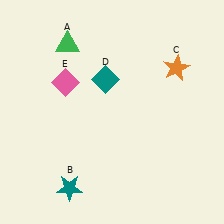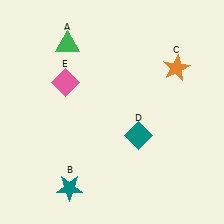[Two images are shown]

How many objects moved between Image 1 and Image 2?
1 object moved between the two images.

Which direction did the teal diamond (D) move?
The teal diamond (D) moved down.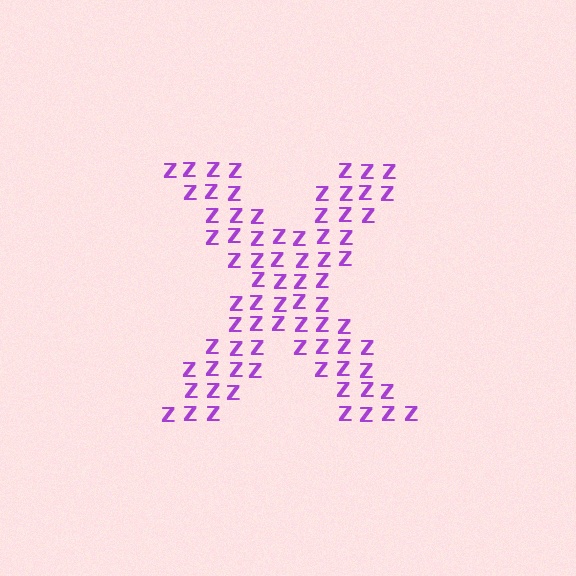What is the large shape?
The large shape is the letter X.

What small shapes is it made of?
It is made of small letter Z's.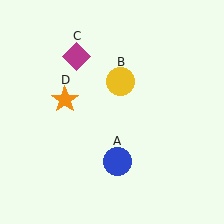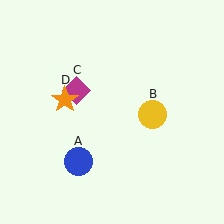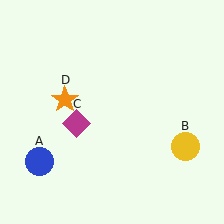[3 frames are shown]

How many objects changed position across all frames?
3 objects changed position: blue circle (object A), yellow circle (object B), magenta diamond (object C).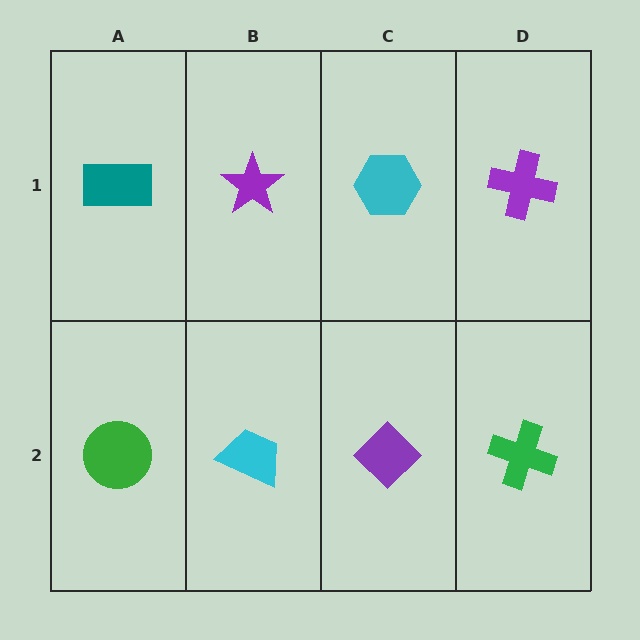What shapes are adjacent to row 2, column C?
A cyan hexagon (row 1, column C), a cyan trapezoid (row 2, column B), a green cross (row 2, column D).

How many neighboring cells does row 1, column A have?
2.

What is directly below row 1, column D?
A green cross.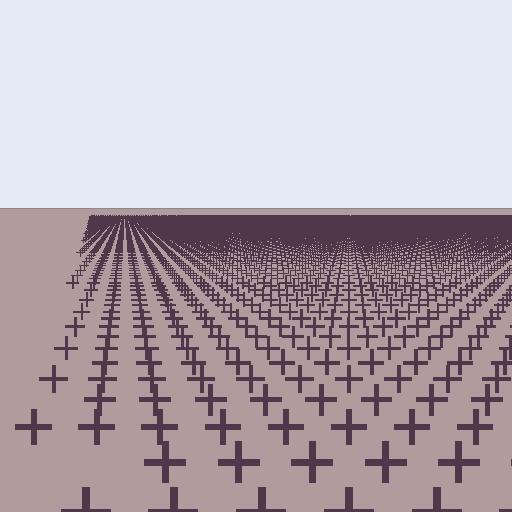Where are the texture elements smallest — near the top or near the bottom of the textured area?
Near the top.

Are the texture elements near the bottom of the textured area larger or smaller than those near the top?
Larger. Near the bottom, elements are closer to the viewer and appear at a bigger on-screen size.